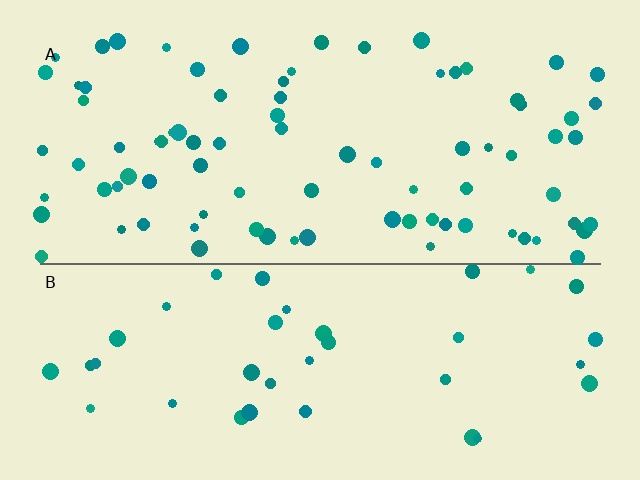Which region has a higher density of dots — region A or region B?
A (the top).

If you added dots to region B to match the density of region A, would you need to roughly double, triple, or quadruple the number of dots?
Approximately double.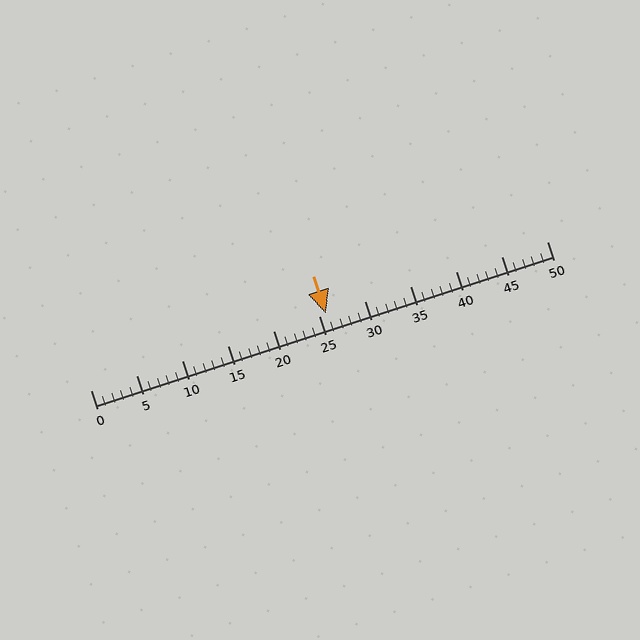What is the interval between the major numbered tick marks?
The major tick marks are spaced 5 units apart.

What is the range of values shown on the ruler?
The ruler shows values from 0 to 50.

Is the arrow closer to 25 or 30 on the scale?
The arrow is closer to 25.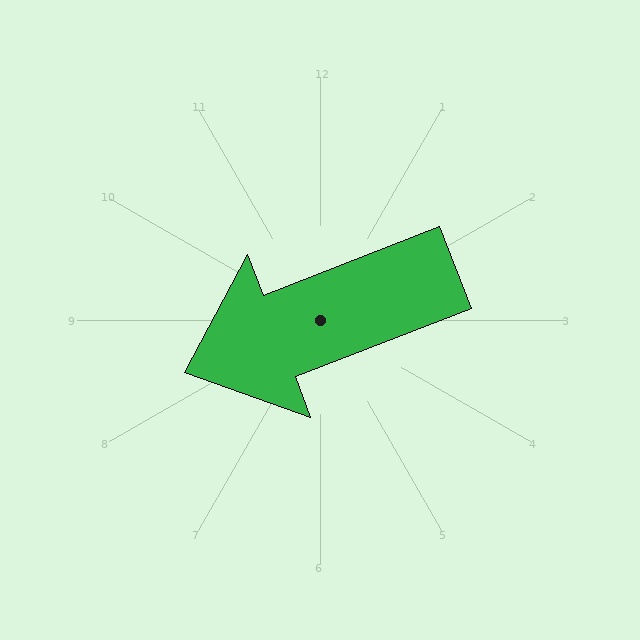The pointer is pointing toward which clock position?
Roughly 8 o'clock.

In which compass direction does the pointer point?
West.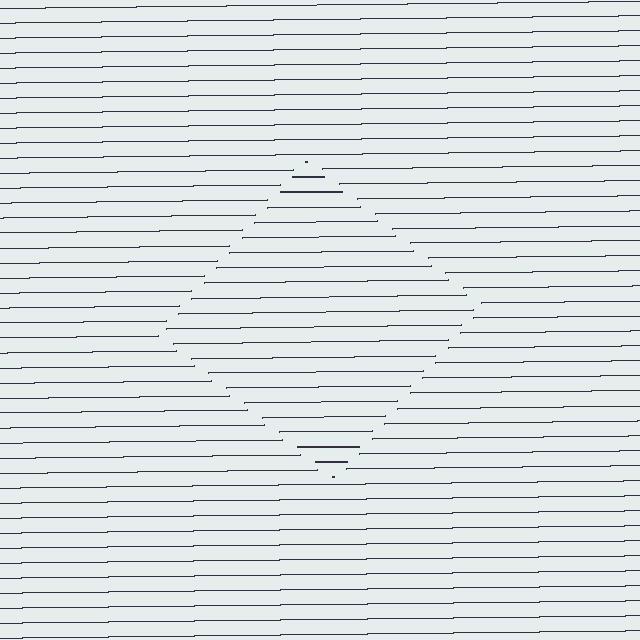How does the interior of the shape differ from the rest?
The interior of the shape contains the same grating, shifted by half a period — the contour is defined by the phase discontinuity where line-ends from the inner and outer gratings abut.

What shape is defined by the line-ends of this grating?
An illusory square. The interior of the shape contains the same grating, shifted by half a period — the contour is defined by the phase discontinuity where line-ends from the inner and outer gratings abut.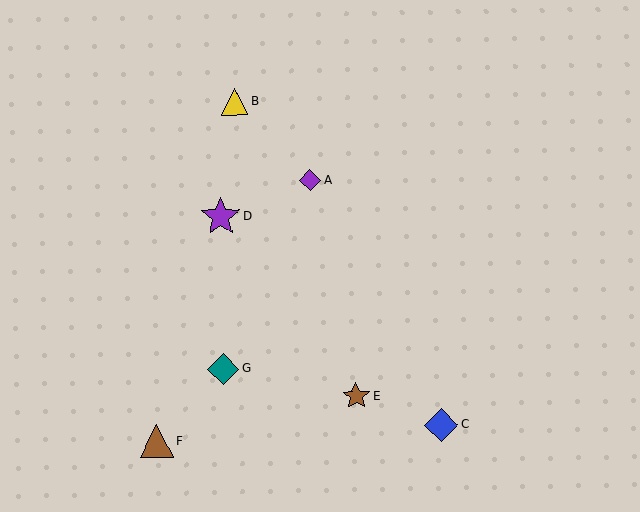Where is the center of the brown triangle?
The center of the brown triangle is at (157, 441).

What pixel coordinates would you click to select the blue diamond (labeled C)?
Click at (441, 425) to select the blue diamond C.